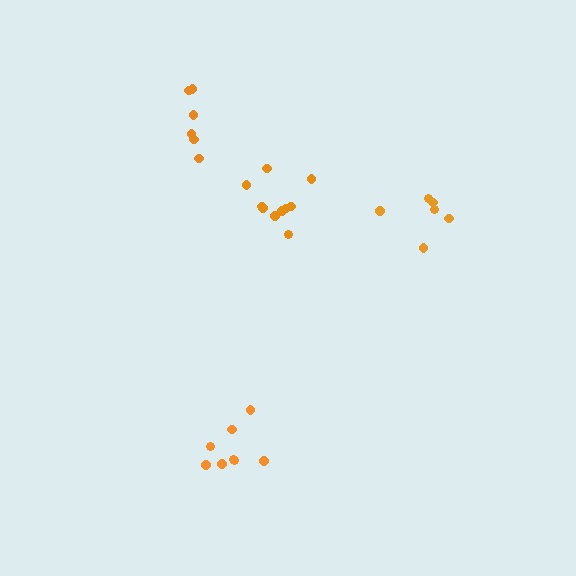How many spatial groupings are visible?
There are 4 spatial groupings.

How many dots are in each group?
Group 1: 8 dots, Group 2: 10 dots, Group 3: 6 dots, Group 4: 6 dots (30 total).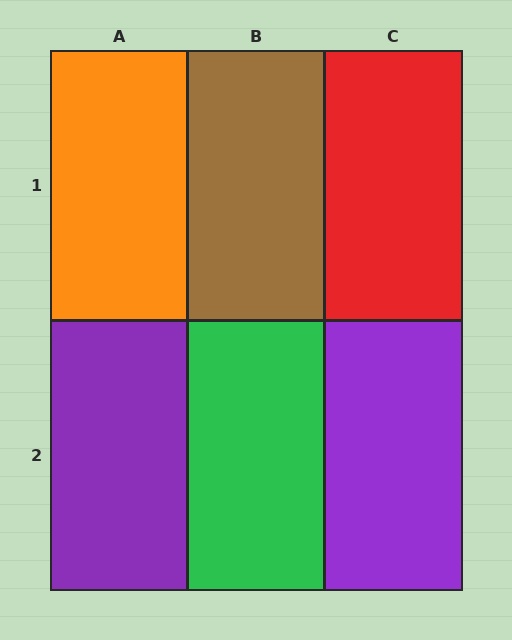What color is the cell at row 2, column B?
Green.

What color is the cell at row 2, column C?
Purple.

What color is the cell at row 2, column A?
Purple.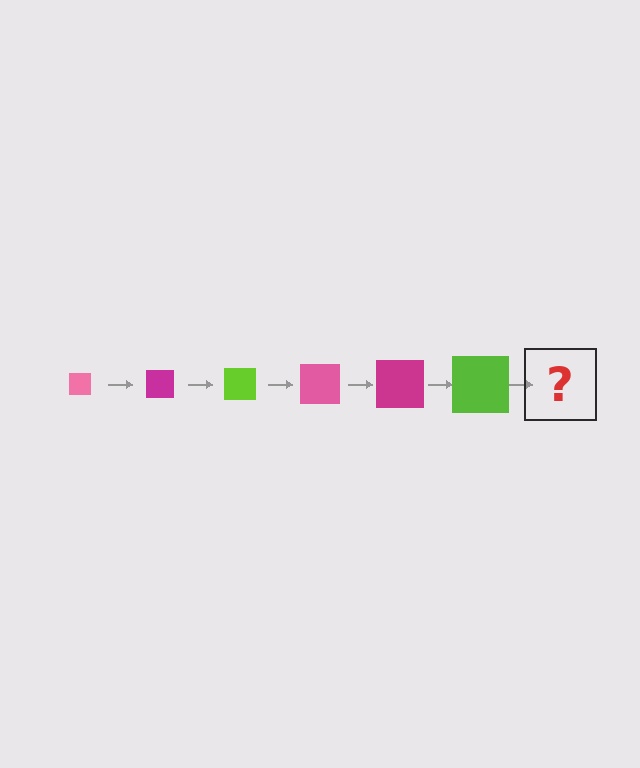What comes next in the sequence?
The next element should be a pink square, larger than the previous one.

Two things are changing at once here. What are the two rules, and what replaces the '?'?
The two rules are that the square grows larger each step and the color cycles through pink, magenta, and lime. The '?' should be a pink square, larger than the previous one.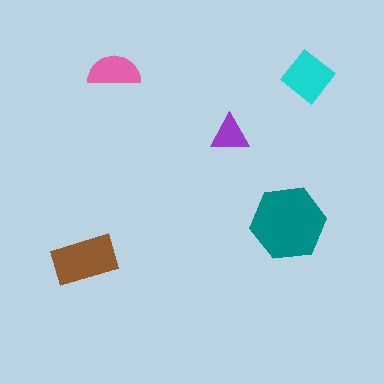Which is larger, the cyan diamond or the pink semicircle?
The cyan diamond.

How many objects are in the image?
There are 5 objects in the image.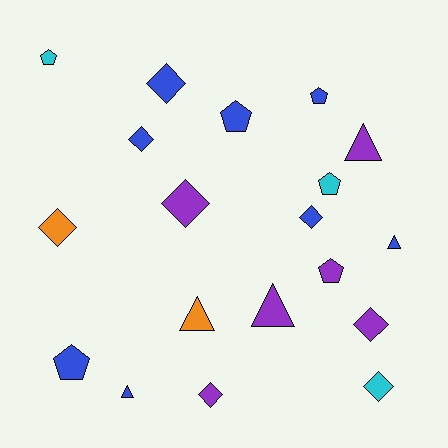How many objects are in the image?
There are 19 objects.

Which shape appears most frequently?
Diamond, with 8 objects.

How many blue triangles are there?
There are 2 blue triangles.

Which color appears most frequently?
Blue, with 8 objects.